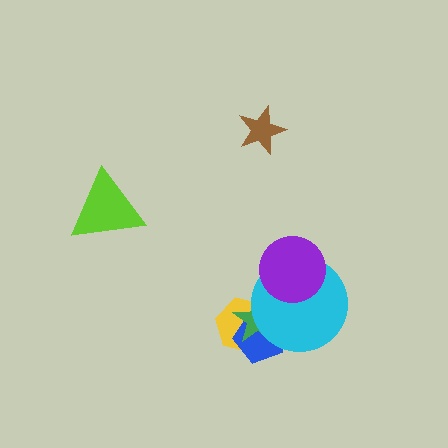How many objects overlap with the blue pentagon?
3 objects overlap with the blue pentagon.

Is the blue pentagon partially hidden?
Yes, it is partially covered by another shape.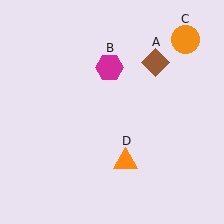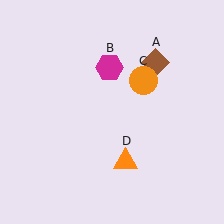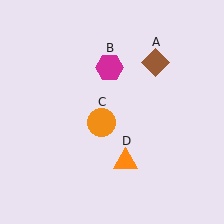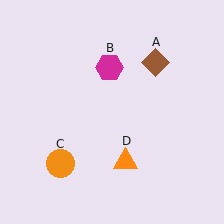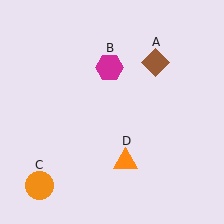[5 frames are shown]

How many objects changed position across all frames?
1 object changed position: orange circle (object C).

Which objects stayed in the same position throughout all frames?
Brown diamond (object A) and magenta hexagon (object B) and orange triangle (object D) remained stationary.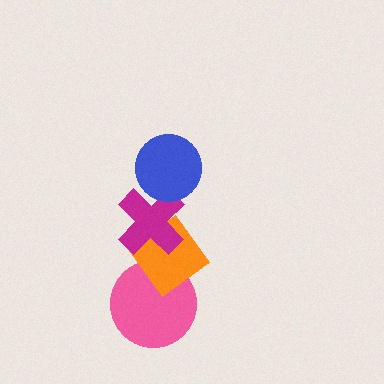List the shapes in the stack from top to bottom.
From top to bottom: the blue circle, the magenta cross, the orange diamond, the pink circle.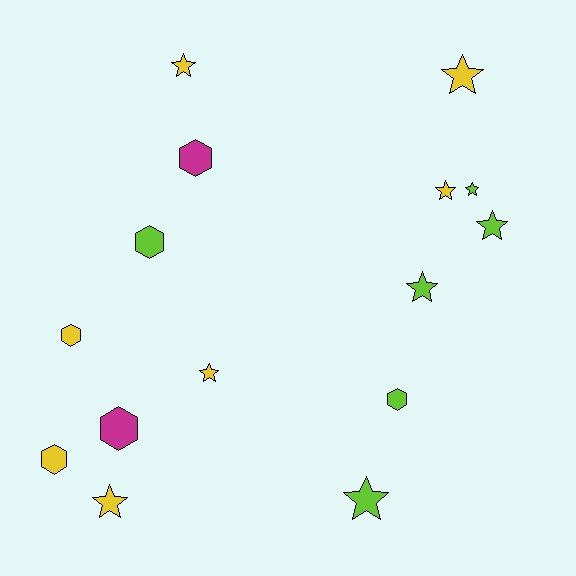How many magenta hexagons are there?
There are 2 magenta hexagons.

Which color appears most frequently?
Yellow, with 7 objects.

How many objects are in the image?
There are 15 objects.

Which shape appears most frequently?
Star, with 9 objects.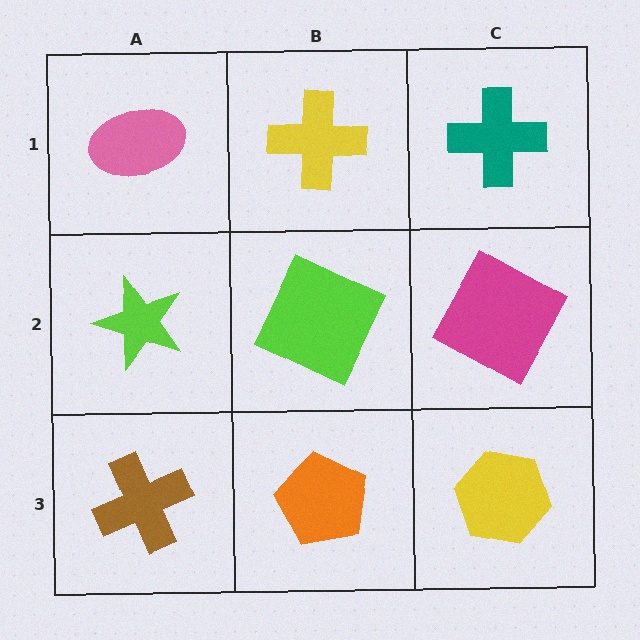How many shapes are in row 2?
3 shapes.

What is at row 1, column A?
A pink ellipse.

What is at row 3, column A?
A brown cross.